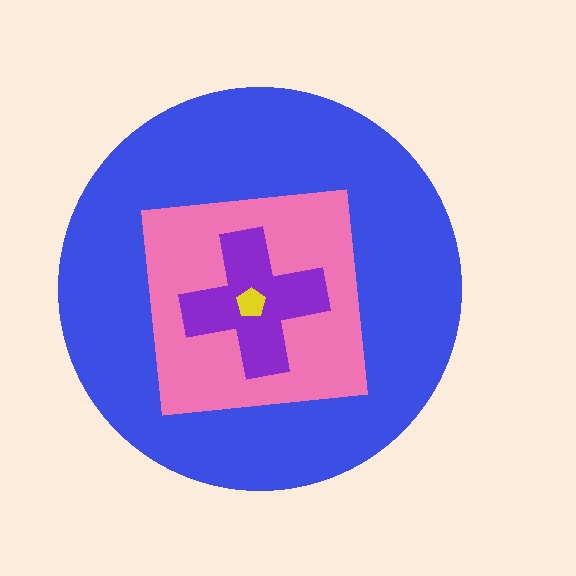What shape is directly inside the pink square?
The purple cross.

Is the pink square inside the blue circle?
Yes.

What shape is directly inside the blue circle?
The pink square.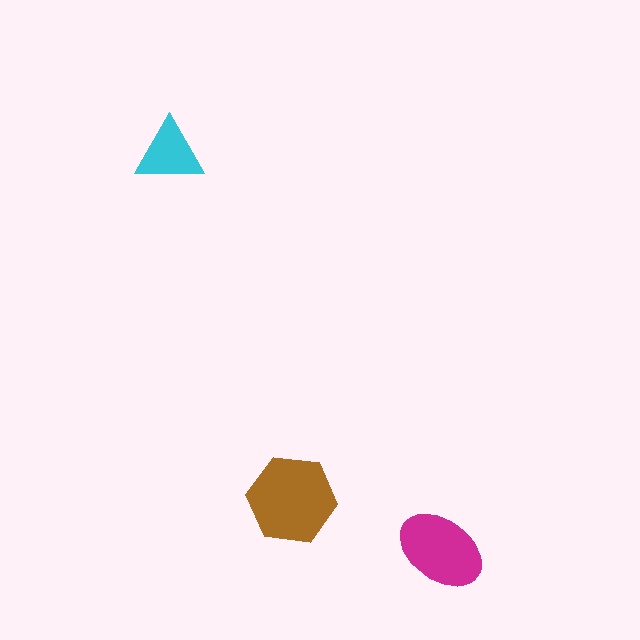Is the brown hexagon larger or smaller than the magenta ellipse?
Larger.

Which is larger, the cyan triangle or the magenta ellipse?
The magenta ellipse.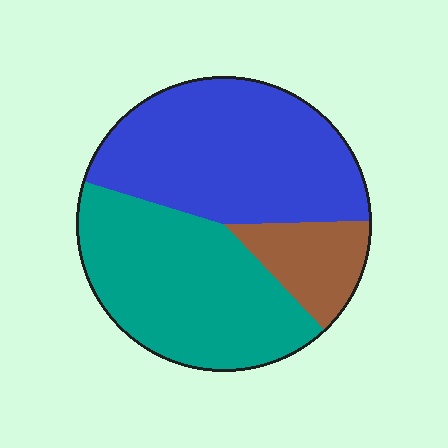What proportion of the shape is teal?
Teal takes up about two fifths (2/5) of the shape.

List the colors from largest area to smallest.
From largest to smallest: blue, teal, brown.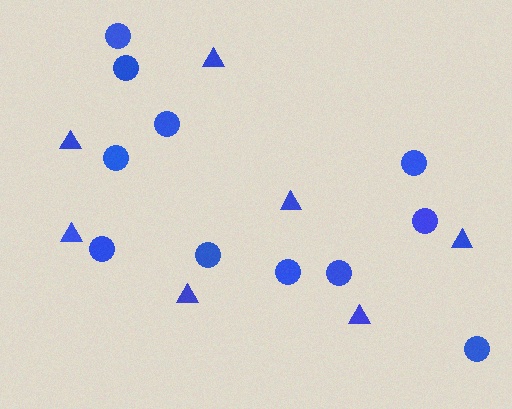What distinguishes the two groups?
There are 2 groups: one group of triangles (7) and one group of circles (11).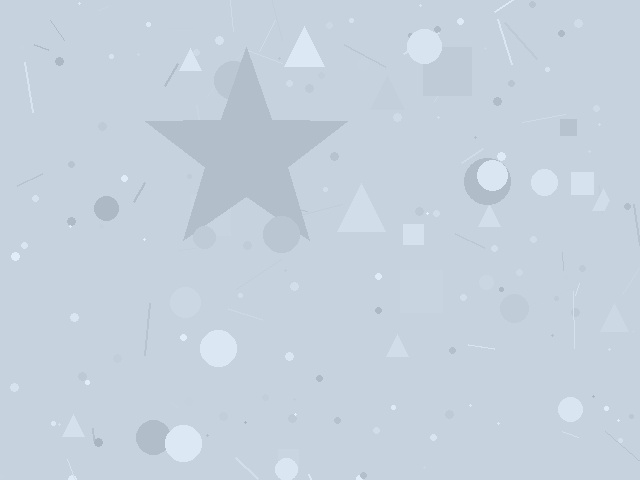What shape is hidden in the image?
A star is hidden in the image.